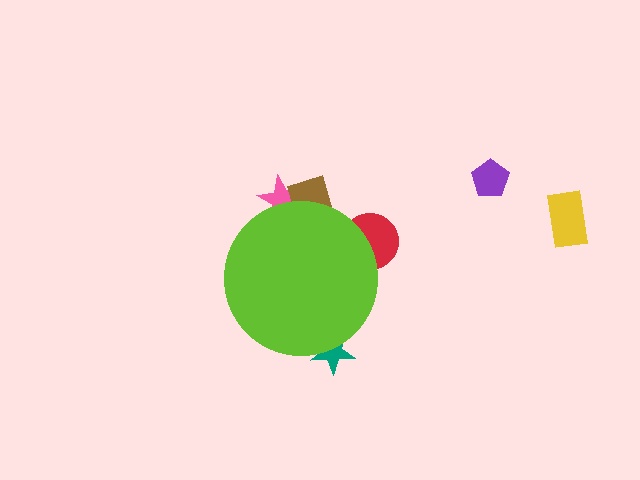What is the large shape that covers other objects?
A lime circle.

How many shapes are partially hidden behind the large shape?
4 shapes are partially hidden.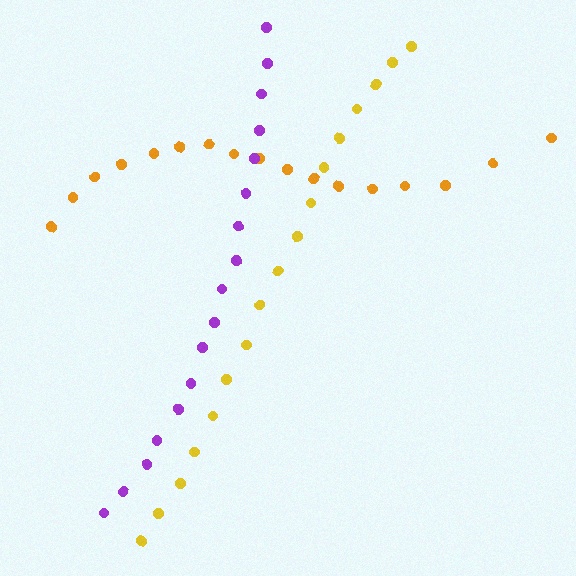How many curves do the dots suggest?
There are 3 distinct paths.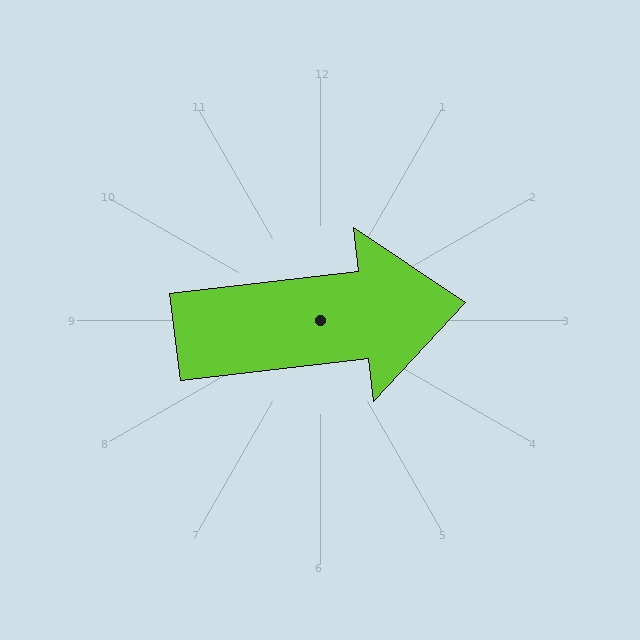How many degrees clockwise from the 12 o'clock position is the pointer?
Approximately 83 degrees.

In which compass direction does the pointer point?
East.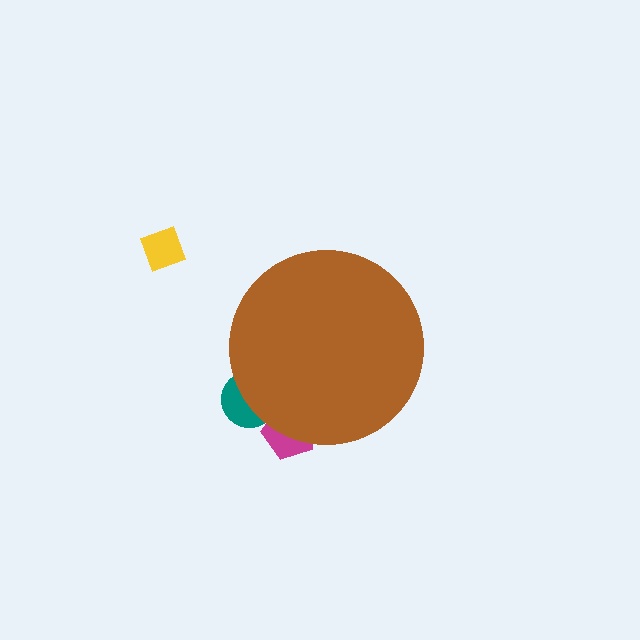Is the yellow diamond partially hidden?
No, the yellow diamond is fully visible.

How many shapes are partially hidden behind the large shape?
2 shapes are partially hidden.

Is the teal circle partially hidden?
Yes, the teal circle is partially hidden behind the brown circle.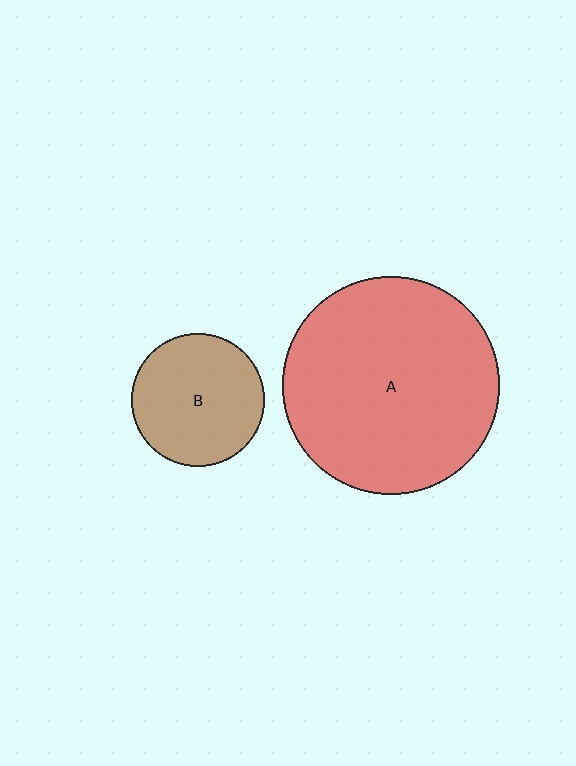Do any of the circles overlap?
No, none of the circles overlap.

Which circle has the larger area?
Circle A (red).